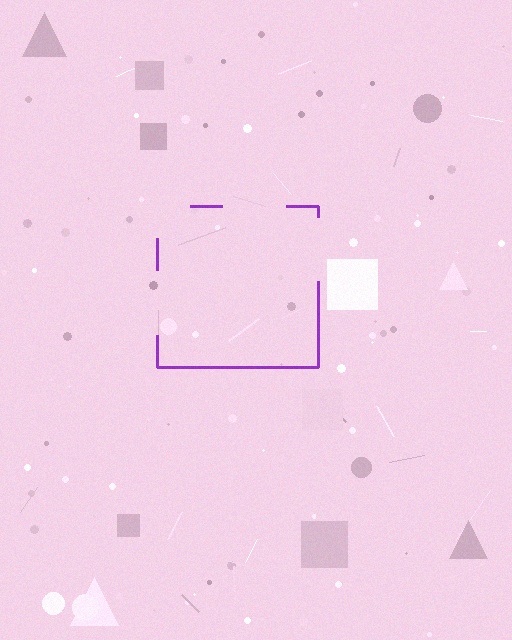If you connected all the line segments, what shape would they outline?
They would outline a square.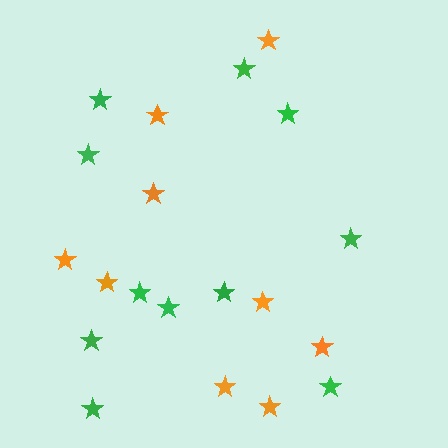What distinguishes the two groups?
There are 2 groups: one group of green stars (11) and one group of orange stars (9).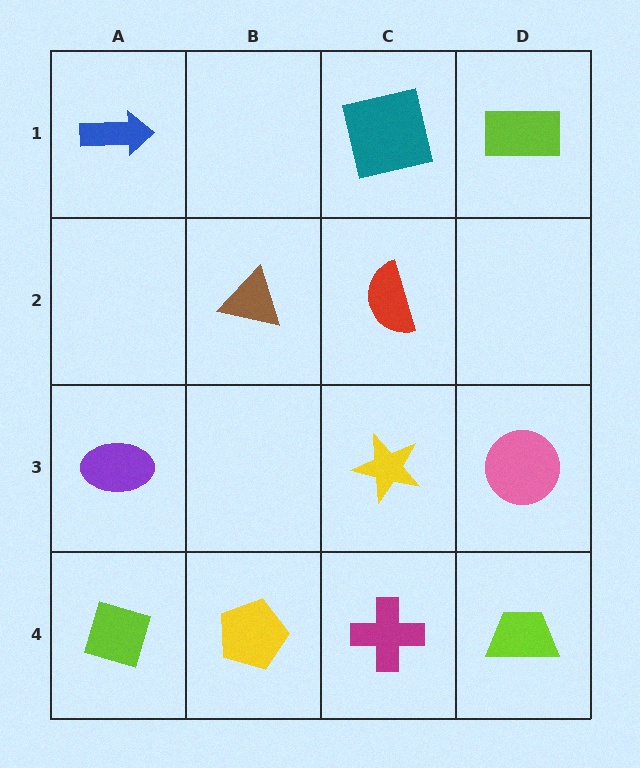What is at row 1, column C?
A teal square.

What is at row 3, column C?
A yellow star.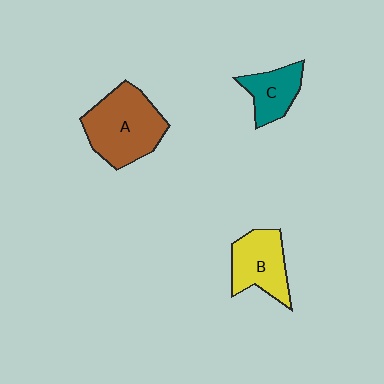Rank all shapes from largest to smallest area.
From largest to smallest: A (brown), B (yellow), C (teal).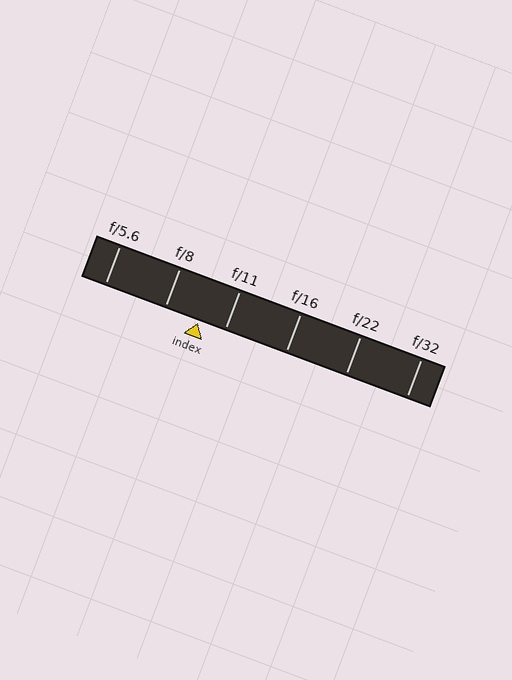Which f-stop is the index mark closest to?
The index mark is closest to f/11.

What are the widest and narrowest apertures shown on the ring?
The widest aperture shown is f/5.6 and the narrowest is f/32.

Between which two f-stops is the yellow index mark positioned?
The index mark is between f/8 and f/11.